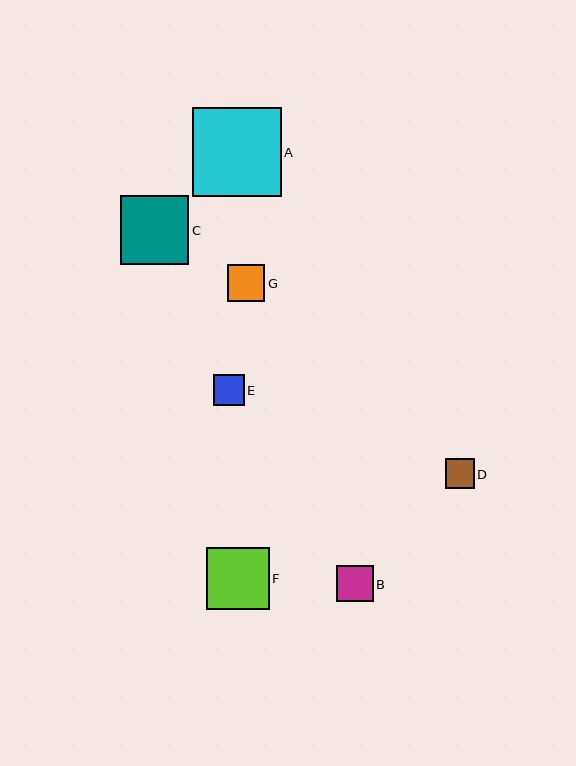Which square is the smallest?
Square D is the smallest with a size of approximately 29 pixels.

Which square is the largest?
Square A is the largest with a size of approximately 89 pixels.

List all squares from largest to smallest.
From largest to smallest: A, C, F, G, B, E, D.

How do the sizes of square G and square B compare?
Square G and square B are approximately the same size.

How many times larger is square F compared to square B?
Square F is approximately 1.7 times the size of square B.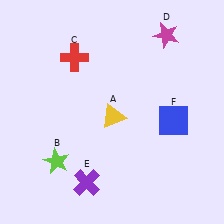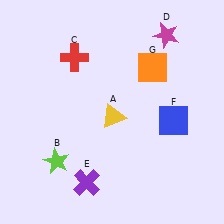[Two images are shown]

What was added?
An orange square (G) was added in Image 2.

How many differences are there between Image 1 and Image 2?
There is 1 difference between the two images.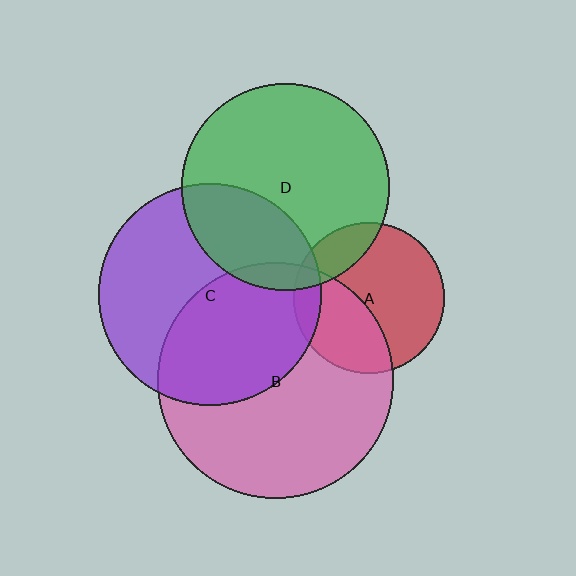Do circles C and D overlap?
Yes.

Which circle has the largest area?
Circle B (pink).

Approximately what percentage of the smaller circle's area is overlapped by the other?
Approximately 30%.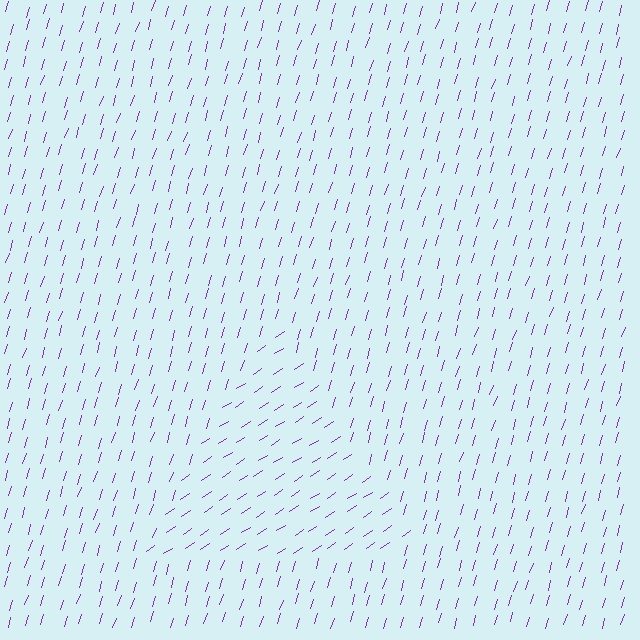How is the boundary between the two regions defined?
The boundary is defined purely by a change in line orientation (approximately 39 degrees difference). All lines are the same color and thickness.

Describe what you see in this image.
The image is filled with small purple line segments. A triangle region in the image has lines oriented differently from the surrounding lines, creating a visible texture boundary.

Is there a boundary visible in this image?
Yes, there is a texture boundary formed by a change in line orientation.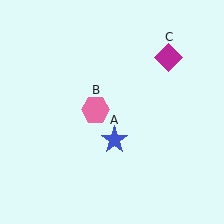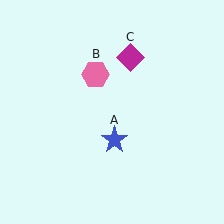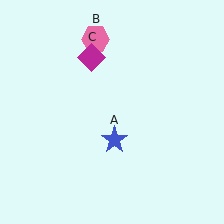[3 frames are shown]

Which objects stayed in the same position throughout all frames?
Blue star (object A) remained stationary.